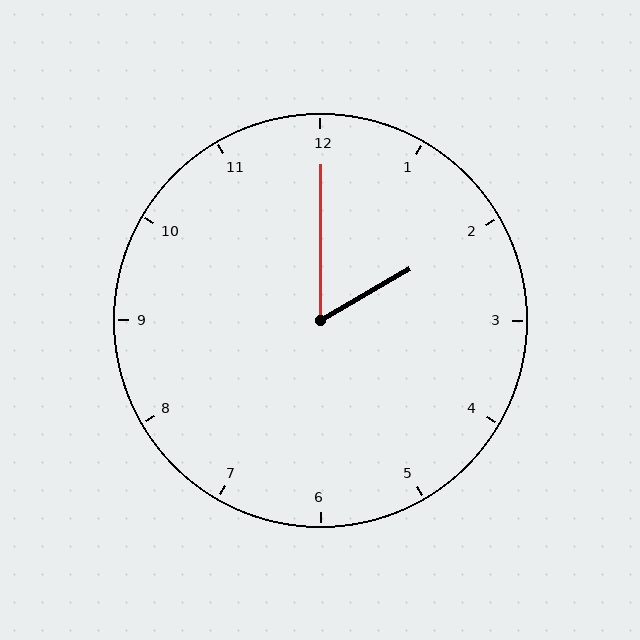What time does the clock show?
2:00.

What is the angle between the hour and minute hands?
Approximately 60 degrees.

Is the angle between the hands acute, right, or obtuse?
It is acute.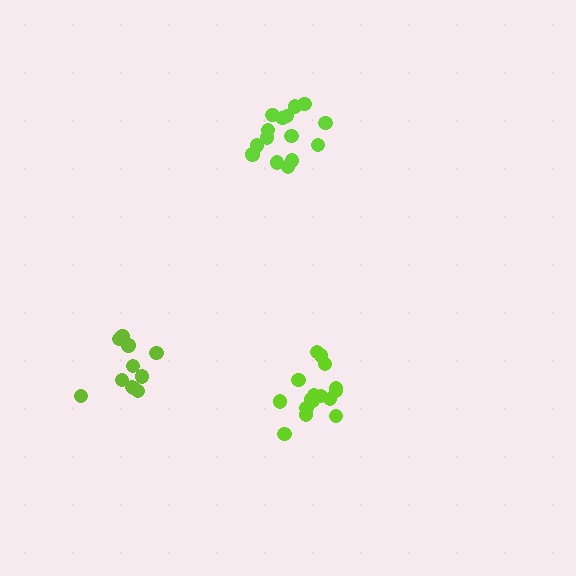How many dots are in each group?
Group 1: 16 dots, Group 2: 15 dots, Group 3: 12 dots (43 total).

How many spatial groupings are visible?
There are 3 spatial groupings.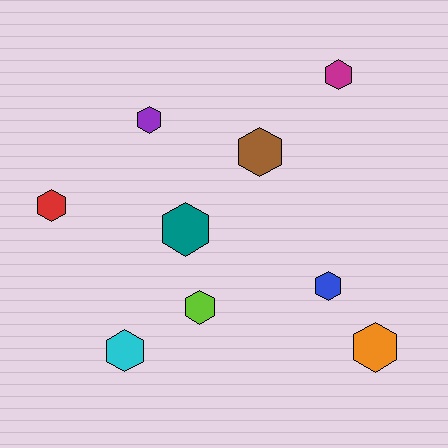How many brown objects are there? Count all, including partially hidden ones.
There is 1 brown object.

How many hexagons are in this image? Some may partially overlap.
There are 9 hexagons.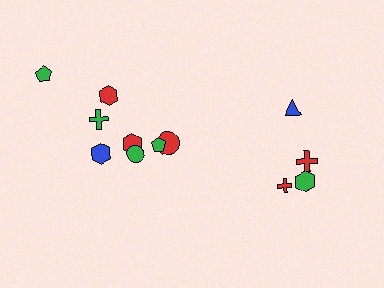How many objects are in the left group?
There are 8 objects.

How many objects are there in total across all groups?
There are 12 objects.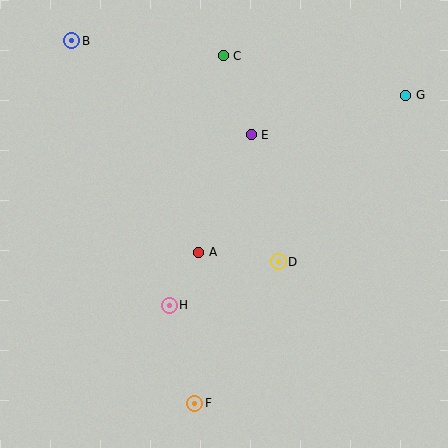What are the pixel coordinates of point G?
Point G is at (406, 95).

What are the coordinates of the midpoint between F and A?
The midpoint between F and A is at (197, 328).